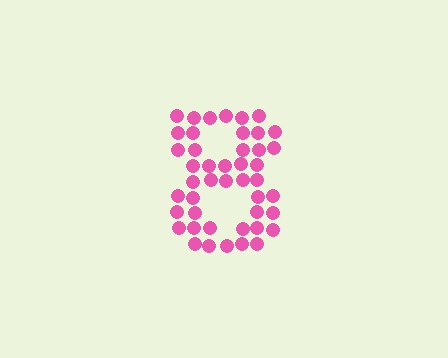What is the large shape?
The large shape is the digit 8.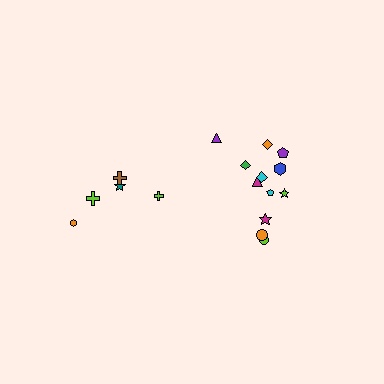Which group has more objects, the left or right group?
The right group.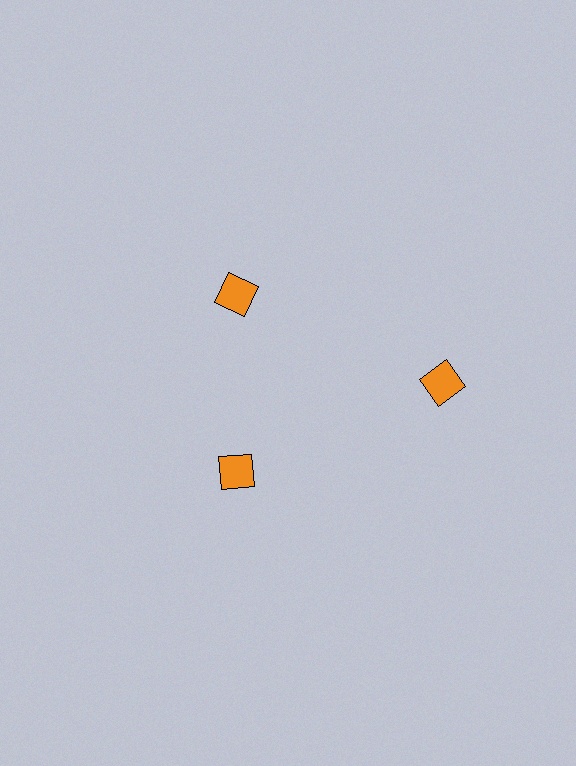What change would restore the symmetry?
The symmetry would be restored by moving it inward, back onto the ring so that all 3 diamonds sit at equal angles and equal distance from the center.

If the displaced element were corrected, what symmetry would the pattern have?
It would have 3-fold rotational symmetry — the pattern would map onto itself every 120 degrees.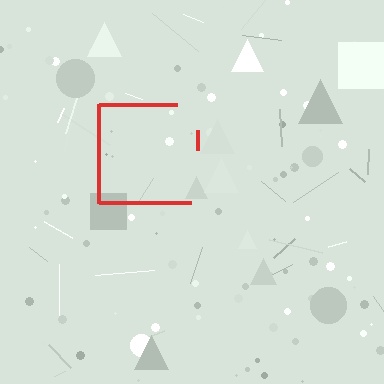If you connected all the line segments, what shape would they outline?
They would outline a square.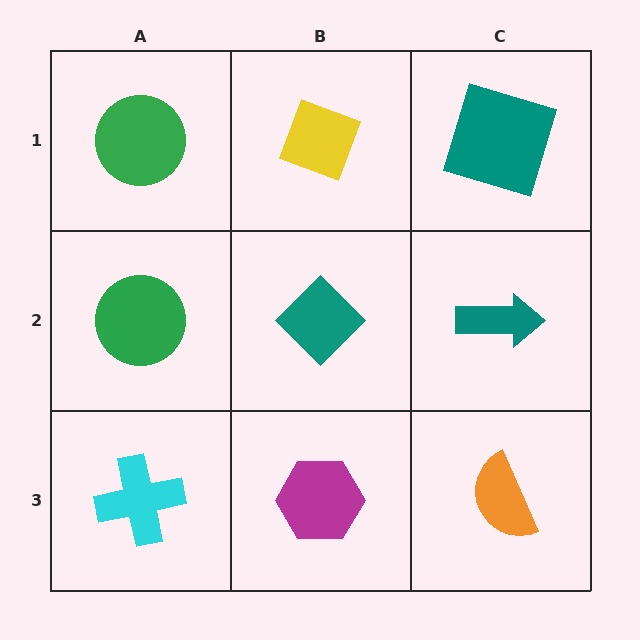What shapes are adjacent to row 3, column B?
A teal diamond (row 2, column B), a cyan cross (row 3, column A), an orange semicircle (row 3, column C).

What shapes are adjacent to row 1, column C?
A teal arrow (row 2, column C), a yellow diamond (row 1, column B).